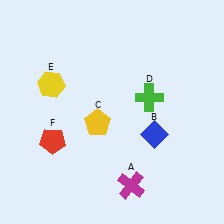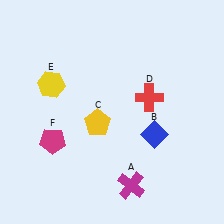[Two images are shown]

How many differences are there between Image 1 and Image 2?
There are 2 differences between the two images.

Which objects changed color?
D changed from green to red. F changed from red to magenta.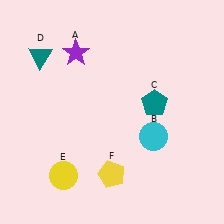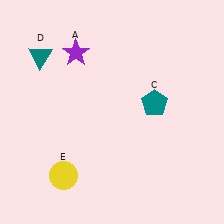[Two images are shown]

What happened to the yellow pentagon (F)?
The yellow pentagon (F) was removed in Image 2. It was in the bottom-left area of Image 1.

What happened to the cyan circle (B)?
The cyan circle (B) was removed in Image 2. It was in the bottom-right area of Image 1.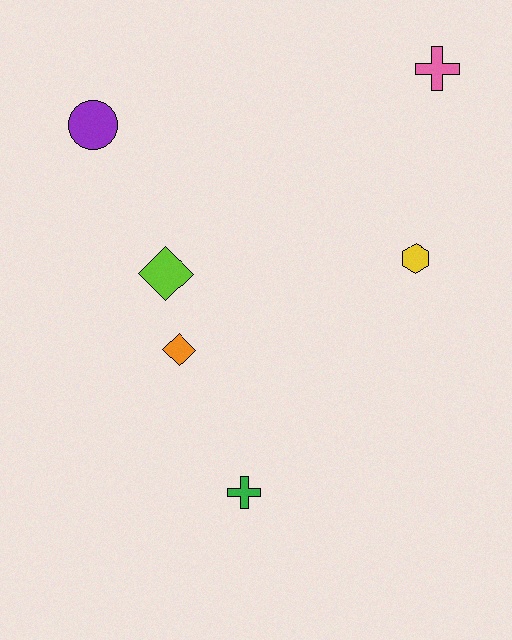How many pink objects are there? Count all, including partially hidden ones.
There is 1 pink object.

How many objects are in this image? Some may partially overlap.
There are 6 objects.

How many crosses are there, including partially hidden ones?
There are 2 crosses.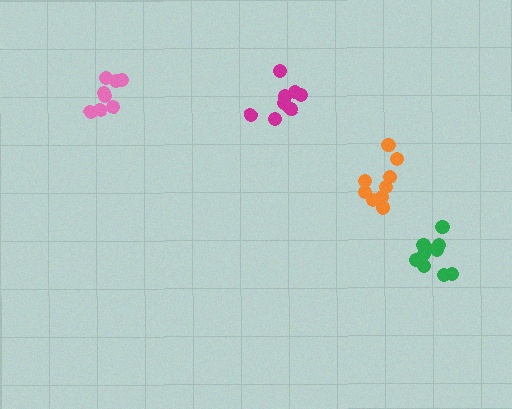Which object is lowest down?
The green cluster is bottommost.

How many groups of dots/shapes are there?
There are 4 groups.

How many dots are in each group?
Group 1: 9 dots, Group 2: 12 dots, Group 3: 8 dots, Group 4: 8 dots (37 total).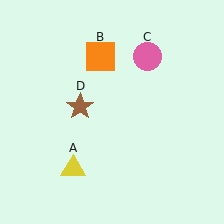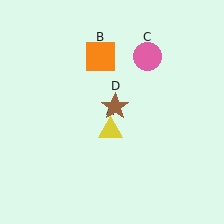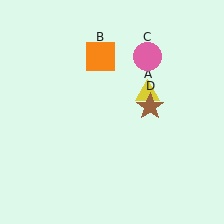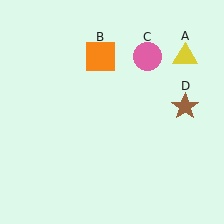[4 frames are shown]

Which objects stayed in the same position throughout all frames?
Orange square (object B) and pink circle (object C) remained stationary.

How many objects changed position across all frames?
2 objects changed position: yellow triangle (object A), brown star (object D).